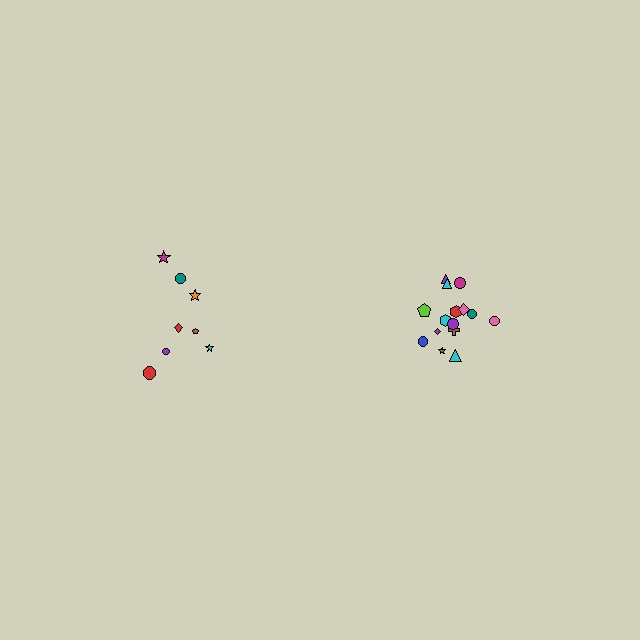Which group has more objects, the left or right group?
The right group.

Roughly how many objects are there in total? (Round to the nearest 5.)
Roughly 25 objects in total.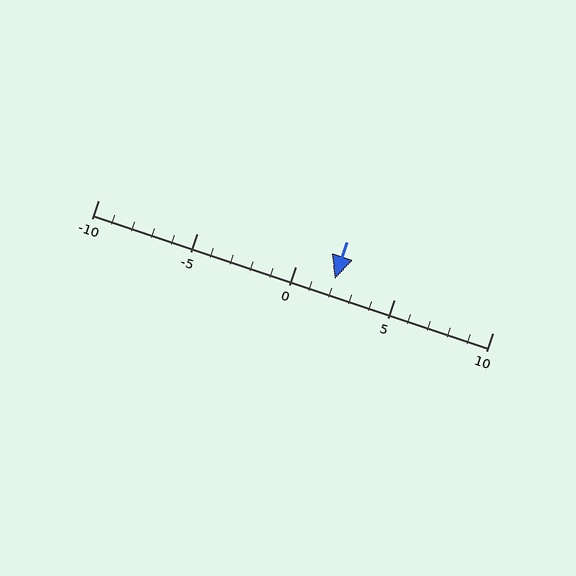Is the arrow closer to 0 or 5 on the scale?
The arrow is closer to 0.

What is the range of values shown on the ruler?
The ruler shows values from -10 to 10.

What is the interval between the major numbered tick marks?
The major tick marks are spaced 5 units apart.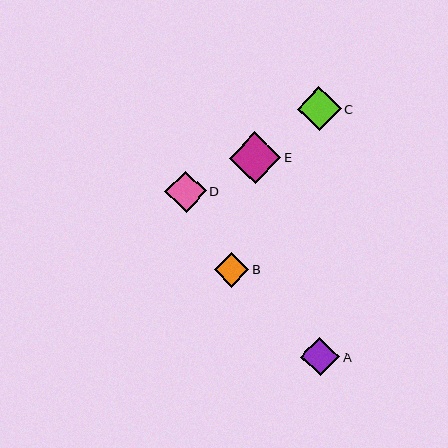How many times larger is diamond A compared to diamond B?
Diamond A is approximately 1.1 times the size of diamond B.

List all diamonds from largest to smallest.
From largest to smallest: E, C, D, A, B.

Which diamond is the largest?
Diamond E is the largest with a size of approximately 51 pixels.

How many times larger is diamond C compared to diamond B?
Diamond C is approximately 1.3 times the size of diamond B.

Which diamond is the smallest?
Diamond B is the smallest with a size of approximately 35 pixels.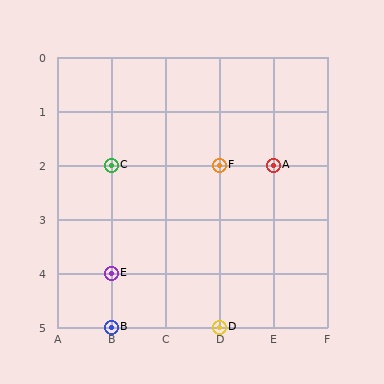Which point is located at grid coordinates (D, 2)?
Point F is at (D, 2).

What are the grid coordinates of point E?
Point E is at grid coordinates (B, 4).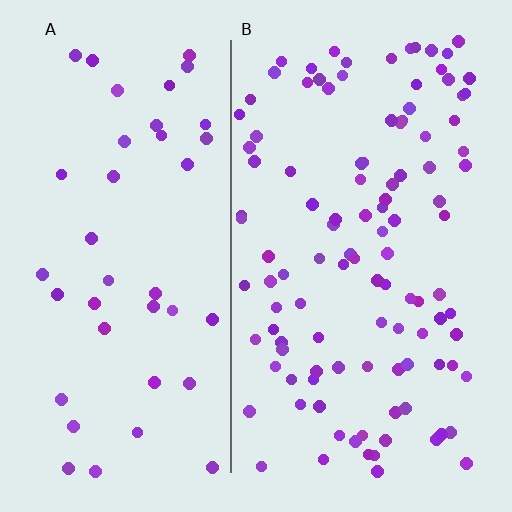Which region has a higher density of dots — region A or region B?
B (the right).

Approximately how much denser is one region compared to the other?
Approximately 2.7× — region B over region A.